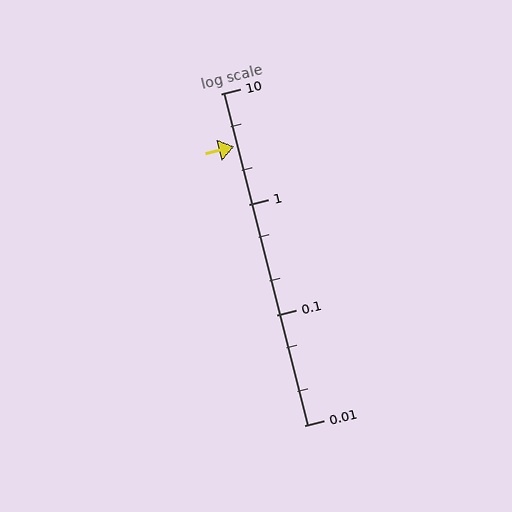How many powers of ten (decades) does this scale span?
The scale spans 3 decades, from 0.01 to 10.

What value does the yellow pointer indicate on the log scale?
The pointer indicates approximately 3.3.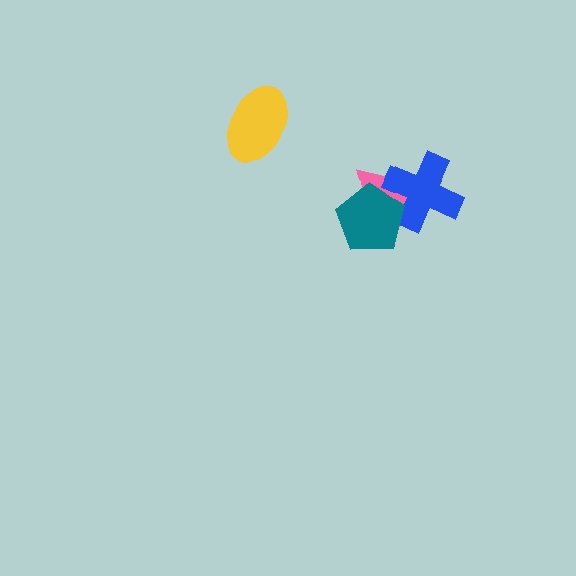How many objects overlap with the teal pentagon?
2 objects overlap with the teal pentagon.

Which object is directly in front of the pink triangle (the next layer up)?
The blue cross is directly in front of the pink triangle.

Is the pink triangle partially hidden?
Yes, it is partially covered by another shape.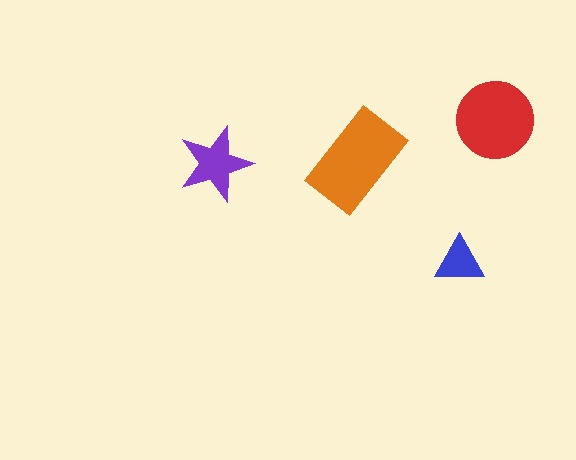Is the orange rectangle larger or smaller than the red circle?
Larger.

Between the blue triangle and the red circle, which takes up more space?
The red circle.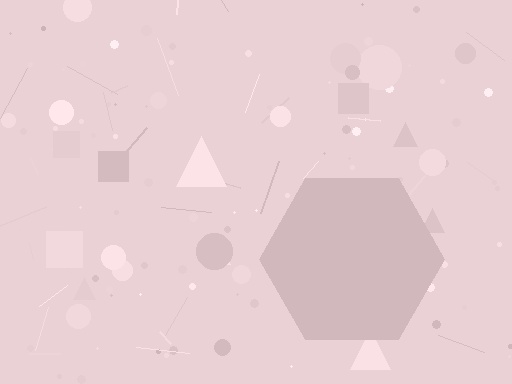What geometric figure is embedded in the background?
A hexagon is embedded in the background.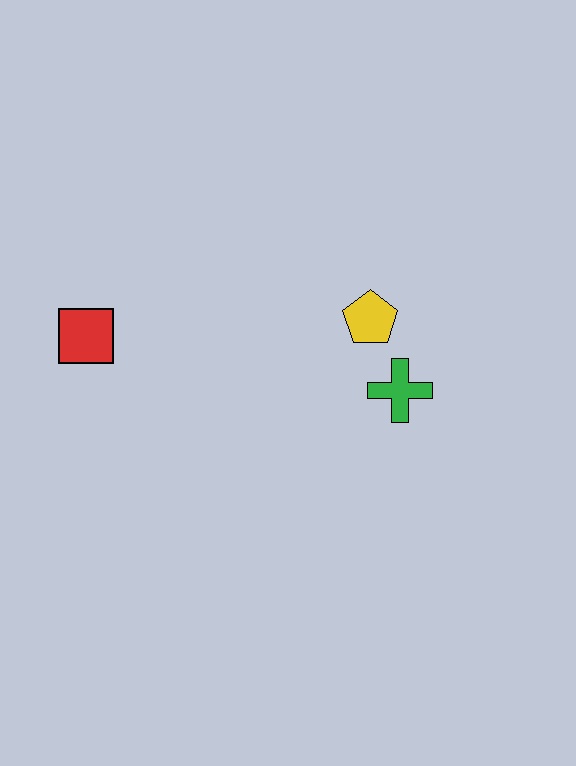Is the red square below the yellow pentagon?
Yes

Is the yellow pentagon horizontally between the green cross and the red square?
Yes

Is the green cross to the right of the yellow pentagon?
Yes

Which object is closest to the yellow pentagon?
The green cross is closest to the yellow pentagon.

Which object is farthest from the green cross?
The red square is farthest from the green cross.